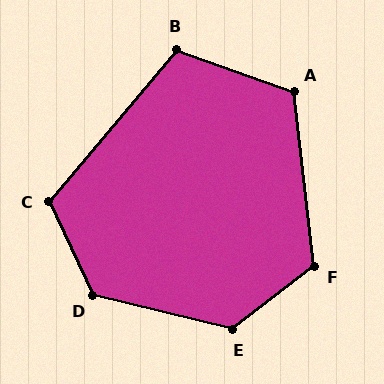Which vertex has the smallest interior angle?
B, at approximately 110 degrees.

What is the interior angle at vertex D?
Approximately 129 degrees (obtuse).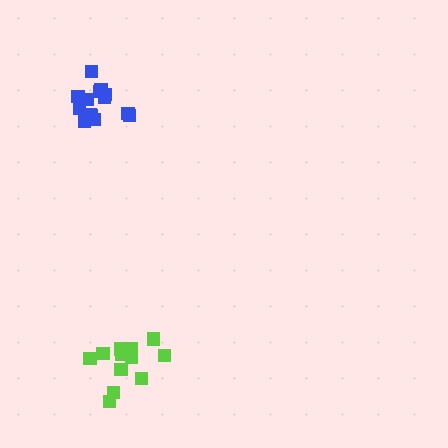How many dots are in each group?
Group 1: 14 dots, Group 2: 12 dots (26 total).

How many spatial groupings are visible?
There are 2 spatial groupings.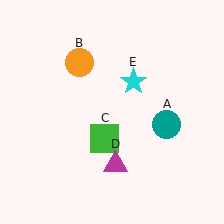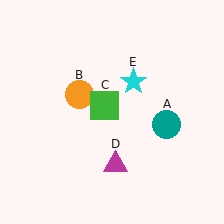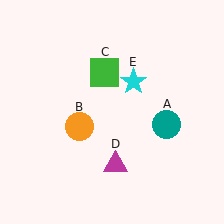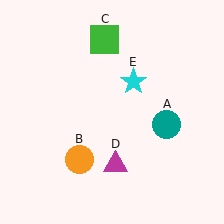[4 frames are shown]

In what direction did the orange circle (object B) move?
The orange circle (object B) moved down.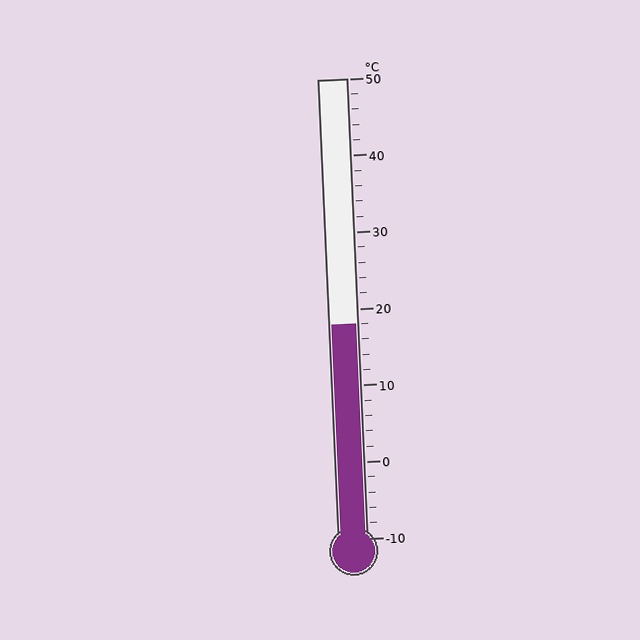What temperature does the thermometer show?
The thermometer shows approximately 18°C.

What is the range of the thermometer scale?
The thermometer scale ranges from -10°C to 50°C.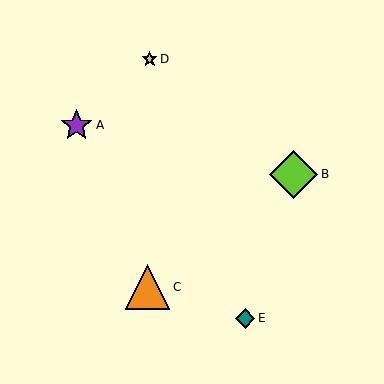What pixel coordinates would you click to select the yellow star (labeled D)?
Click at (150, 59) to select the yellow star D.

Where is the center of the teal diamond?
The center of the teal diamond is at (245, 318).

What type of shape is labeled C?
Shape C is an orange triangle.